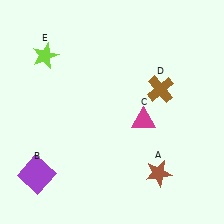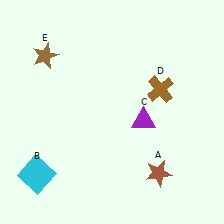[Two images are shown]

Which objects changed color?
B changed from purple to cyan. C changed from magenta to purple. E changed from lime to brown.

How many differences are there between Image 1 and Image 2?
There are 3 differences between the two images.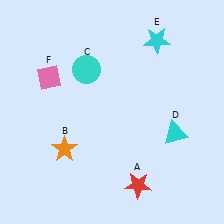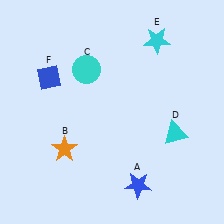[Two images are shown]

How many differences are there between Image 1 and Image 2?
There are 2 differences between the two images.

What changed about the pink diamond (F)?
In Image 1, F is pink. In Image 2, it changed to blue.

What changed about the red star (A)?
In Image 1, A is red. In Image 2, it changed to blue.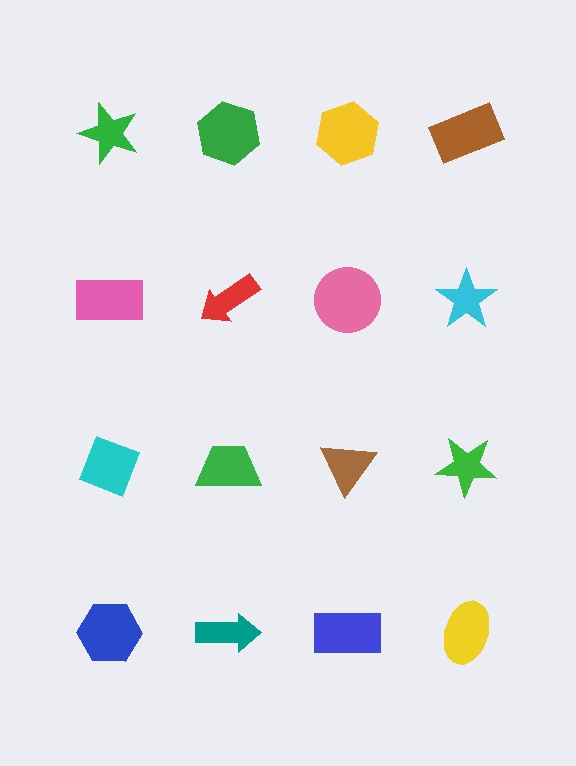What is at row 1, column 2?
A green hexagon.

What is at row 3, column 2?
A green trapezoid.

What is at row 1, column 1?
A green star.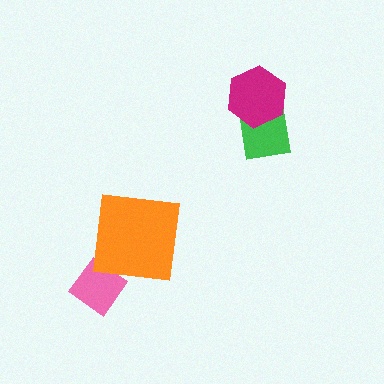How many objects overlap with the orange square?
0 objects overlap with the orange square.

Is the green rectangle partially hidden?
Yes, it is partially covered by another shape.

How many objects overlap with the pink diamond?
0 objects overlap with the pink diamond.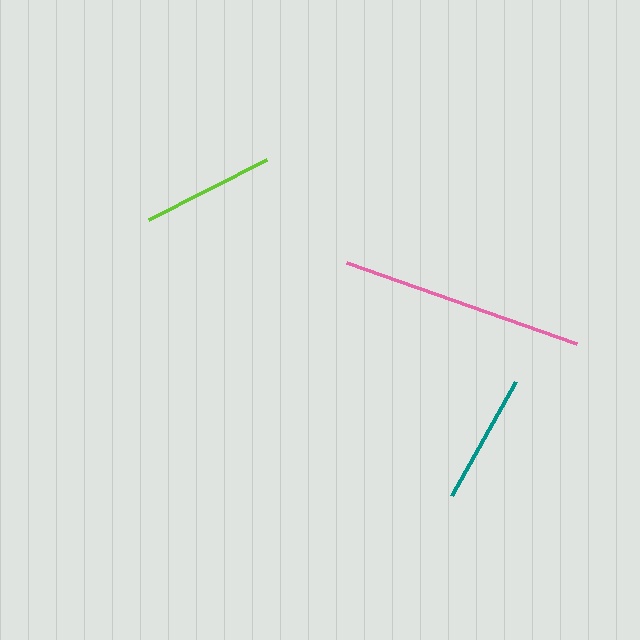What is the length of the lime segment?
The lime segment is approximately 132 pixels long.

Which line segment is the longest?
The pink line is the longest at approximately 244 pixels.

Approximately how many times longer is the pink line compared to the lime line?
The pink line is approximately 1.8 times the length of the lime line.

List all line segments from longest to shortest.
From longest to shortest: pink, lime, teal.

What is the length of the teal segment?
The teal segment is approximately 130 pixels long.